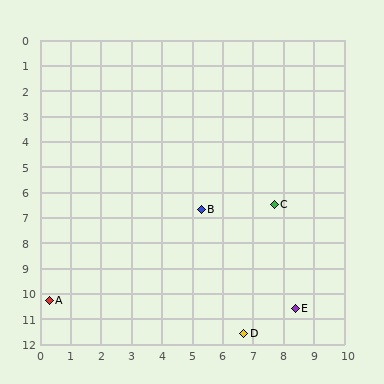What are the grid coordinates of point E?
Point E is at approximately (8.4, 10.6).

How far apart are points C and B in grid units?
Points C and B are about 2.4 grid units apart.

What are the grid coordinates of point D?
Point D is at approximately (6.7, 11.6).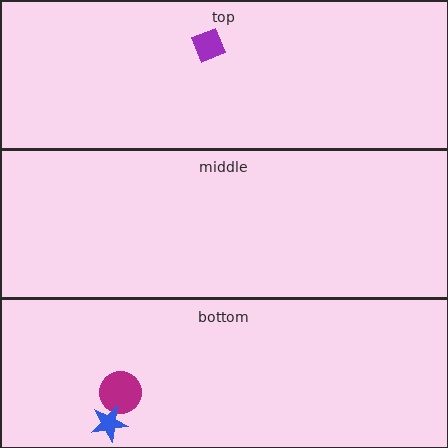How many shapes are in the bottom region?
2.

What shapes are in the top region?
The purple diamond.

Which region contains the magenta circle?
The bottom region.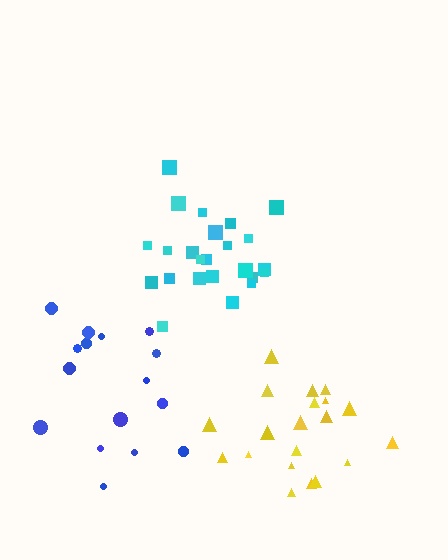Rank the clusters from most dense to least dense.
cyan, yellow, blue.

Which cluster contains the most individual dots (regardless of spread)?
Cyan (24).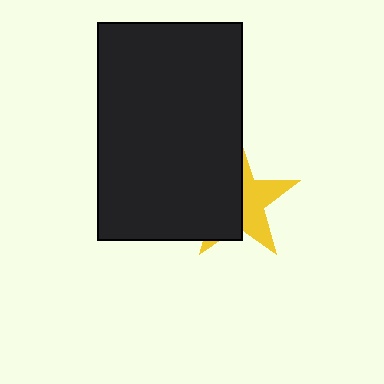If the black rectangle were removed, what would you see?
You would see the complete yellow star.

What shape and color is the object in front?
The object in front is a black rectangle.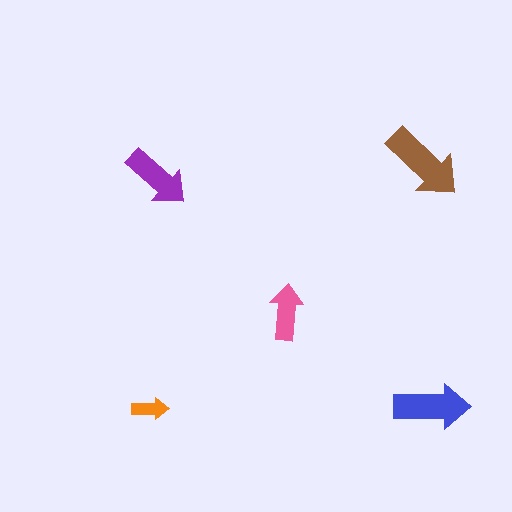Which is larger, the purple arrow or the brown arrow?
The brown one.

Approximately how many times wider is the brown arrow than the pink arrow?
About 1.5 times wider.